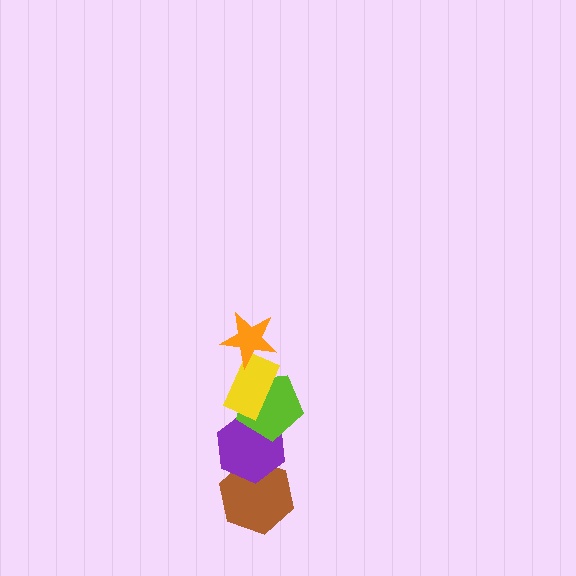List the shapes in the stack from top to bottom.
From top to bottom: the orange star, the yellow rectangle, the lime pentagon, the purple hexagon, the brown hexagon.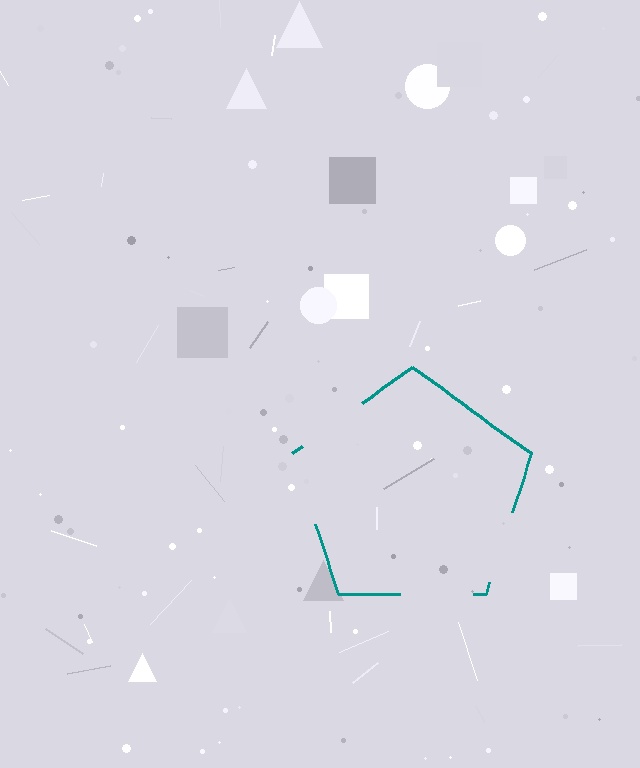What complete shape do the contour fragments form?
The contour fragments form a pentagon.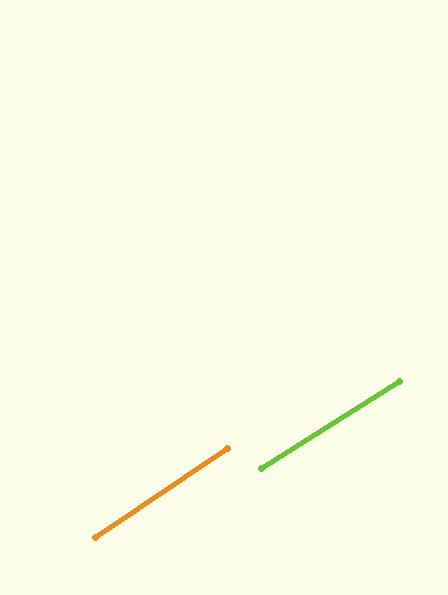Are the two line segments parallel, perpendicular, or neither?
Parallel — their directions differ by only 1.9°.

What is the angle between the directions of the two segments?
Approximately 2 degrees.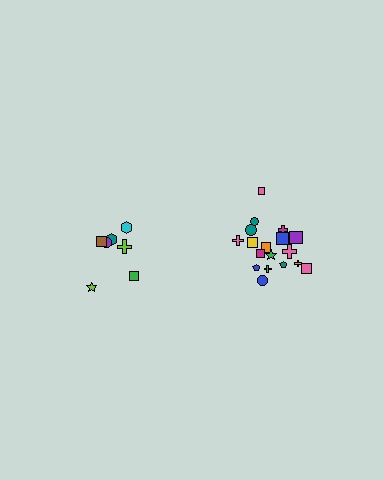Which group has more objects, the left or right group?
The right group.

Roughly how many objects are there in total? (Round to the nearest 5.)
Roughly 25 objects in total.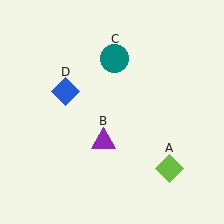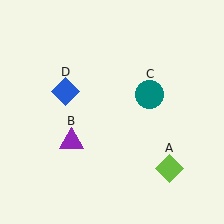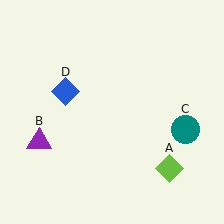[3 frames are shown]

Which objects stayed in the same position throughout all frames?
Lime diamond (object A) and blue diamond (object D) remained stationary.